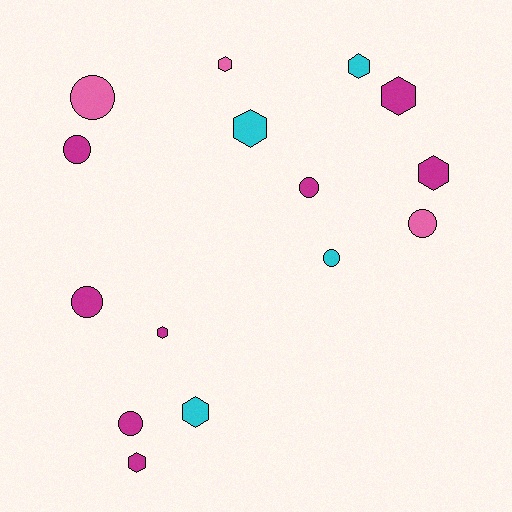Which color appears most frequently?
Magenta, with 8 objects.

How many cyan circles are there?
There is 1 cyan circle.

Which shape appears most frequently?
Hexagon, with 8 objects.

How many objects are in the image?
There are 15 objects.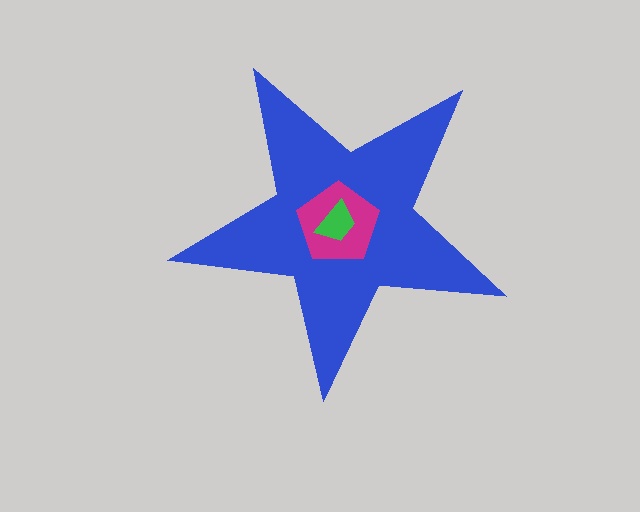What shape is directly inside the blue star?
The magenta pentagon.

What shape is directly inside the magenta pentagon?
The green trapezoid.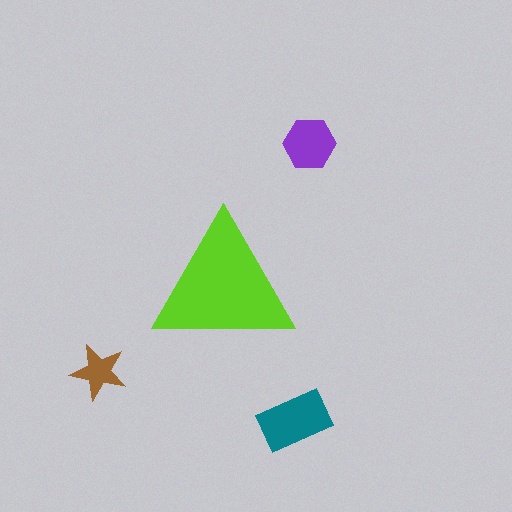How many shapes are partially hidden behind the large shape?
0 shapes are partially hidden.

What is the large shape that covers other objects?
A lime triangle.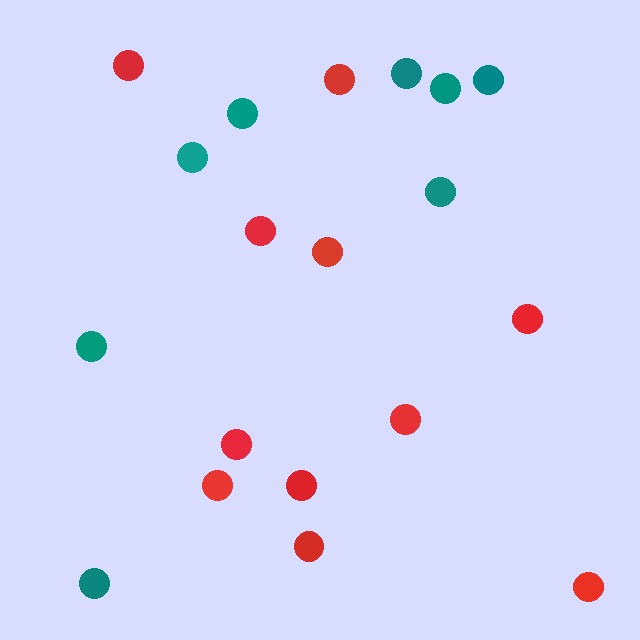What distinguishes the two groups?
There are 2 groups: one group of red circles (11) and one group of teal circles (8).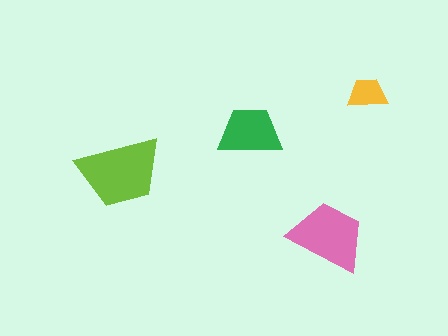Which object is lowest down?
The pink trapezoid is bottommost.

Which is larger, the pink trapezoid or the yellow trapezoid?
The pink one.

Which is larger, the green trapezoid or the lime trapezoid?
The lime one.